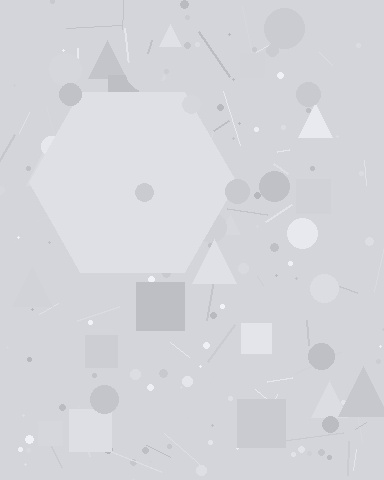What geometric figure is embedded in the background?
A hexagon is embedded in the background.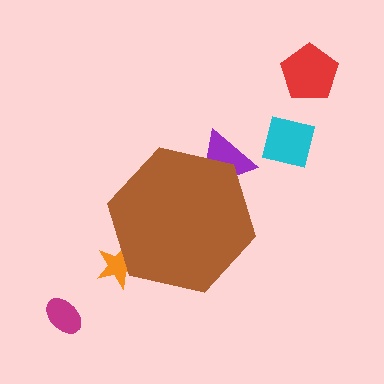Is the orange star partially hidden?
Yes, the orange star is partially hidden behind the brown hexagon.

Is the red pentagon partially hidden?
No, the red pentagon is fully visible.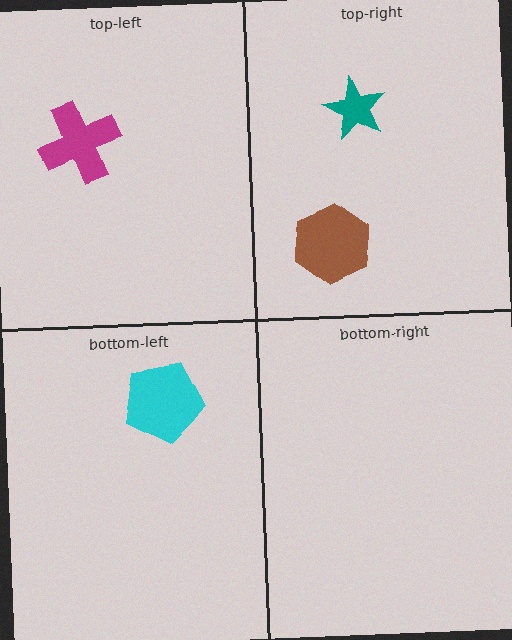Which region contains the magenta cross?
The top-left region.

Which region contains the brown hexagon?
The top-right region.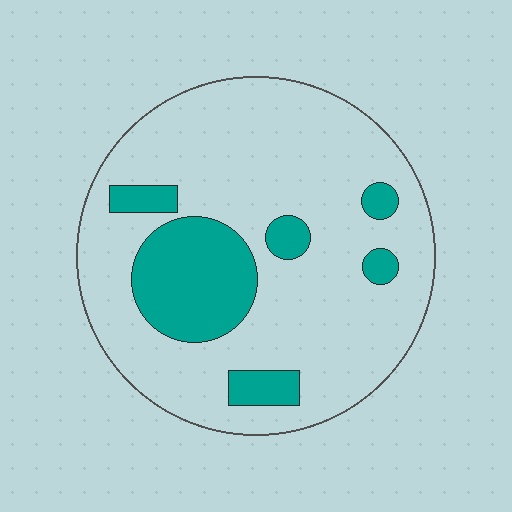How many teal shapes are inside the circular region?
6.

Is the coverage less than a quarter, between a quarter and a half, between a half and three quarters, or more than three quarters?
Less than a quarter.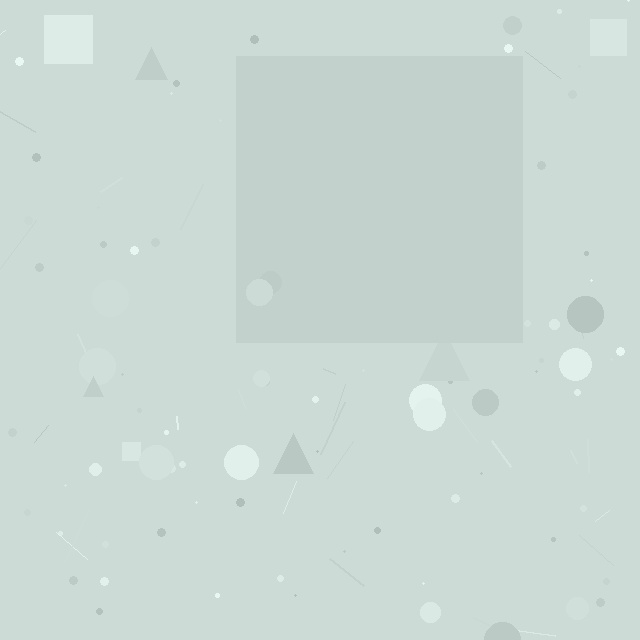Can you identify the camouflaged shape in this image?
The camouflaged shape is a square.